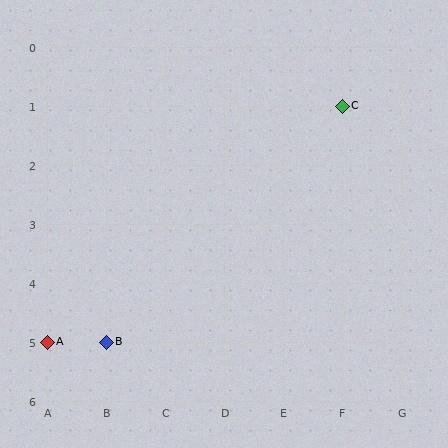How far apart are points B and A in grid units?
Points B and A are 1 column apart.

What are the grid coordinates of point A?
Point A is at grid coordinates (A, 5).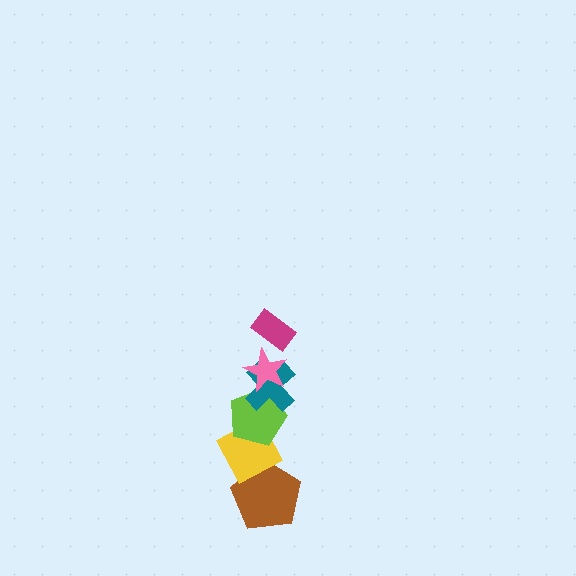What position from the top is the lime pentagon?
The lime pentagon is 4th from the top.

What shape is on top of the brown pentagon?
The yellow diamond is on top of the brown pentagon.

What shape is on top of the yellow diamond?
The lime pentagon is on top of the yellow diamond.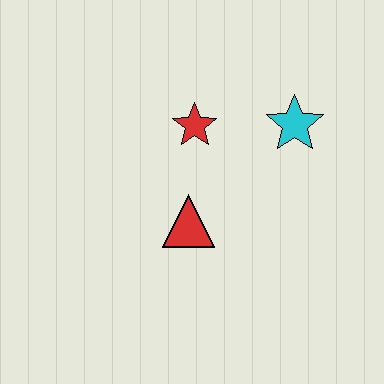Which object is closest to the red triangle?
The red star is closest to the red triangle.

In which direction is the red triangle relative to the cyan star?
The red triangle is to the left of the cyan star.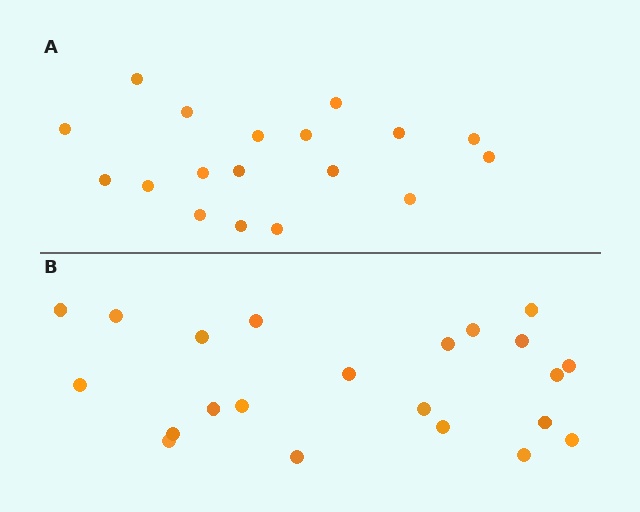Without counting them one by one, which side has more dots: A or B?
Region B (the bottom region) has more dots.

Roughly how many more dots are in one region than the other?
Region B has about 4 more dots than region A.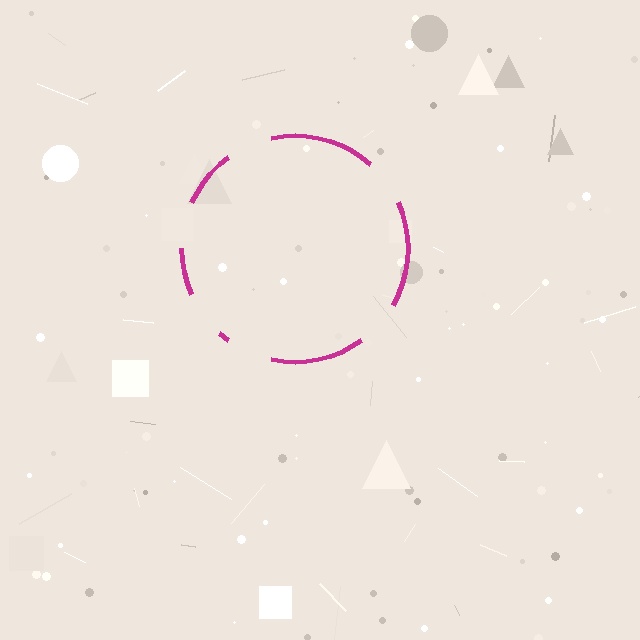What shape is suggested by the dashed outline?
The dashed outline suggests a circle.